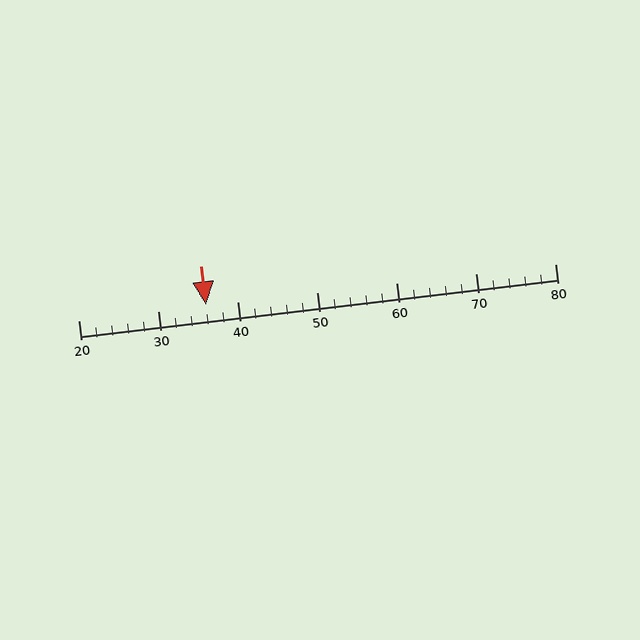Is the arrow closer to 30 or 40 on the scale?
The arrow is closer to 40.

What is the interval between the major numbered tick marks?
The major tick marks are spaced 10 units apart.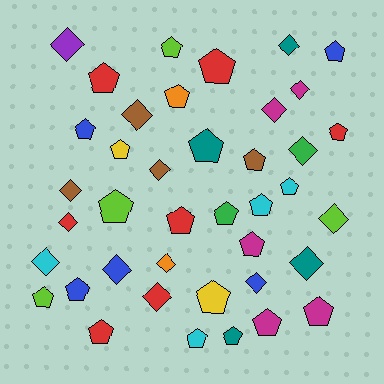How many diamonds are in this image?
There are 16 diamonds.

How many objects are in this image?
There are 40 objects.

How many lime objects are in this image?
There are 4 lime objects.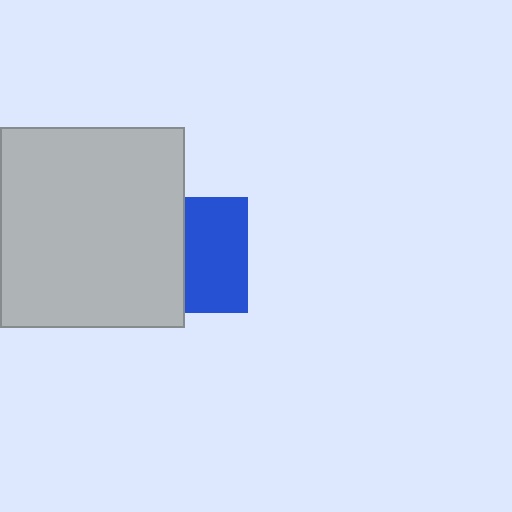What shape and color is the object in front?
The object in front is a light gray rectangle.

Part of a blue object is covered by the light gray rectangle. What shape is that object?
It is a square.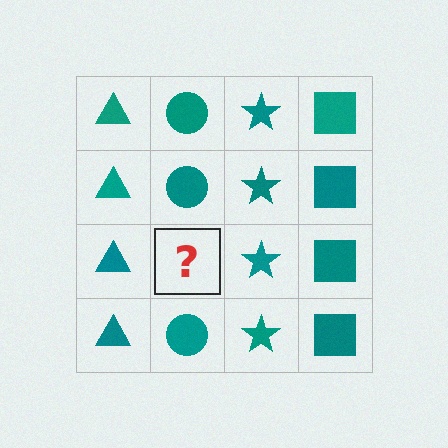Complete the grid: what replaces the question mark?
The question mark should be replaced with a teal circle.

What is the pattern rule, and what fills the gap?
The rule is that each column has a consistent shape. The gap should be filled with a teal circle.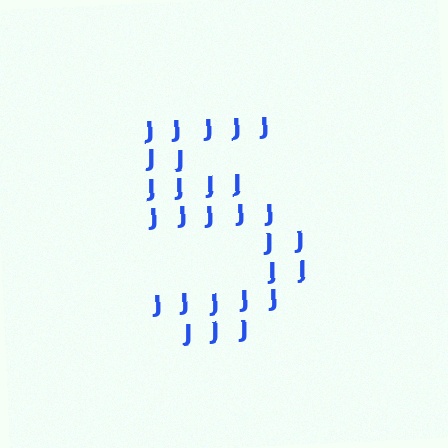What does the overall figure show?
The overall figure shows the digit 5.